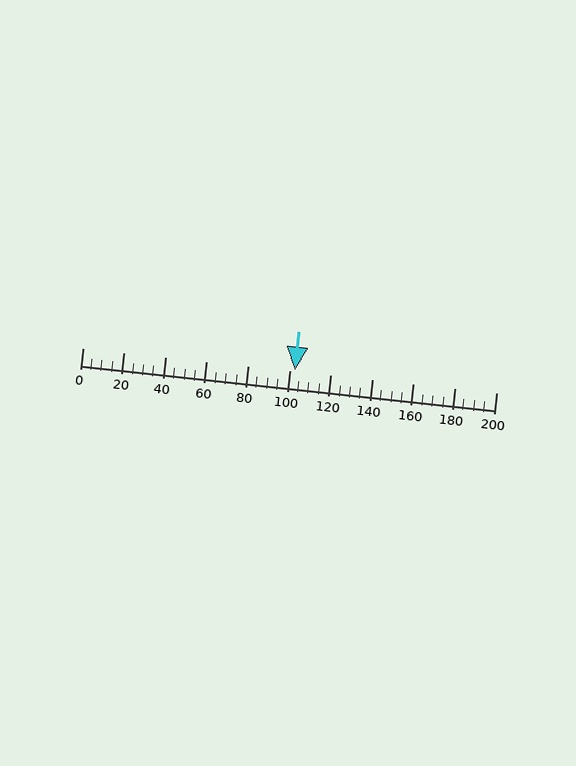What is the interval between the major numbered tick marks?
The major tick marks are spaced 20 units apart.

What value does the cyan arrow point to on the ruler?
The cyan arrow points to approximately 102.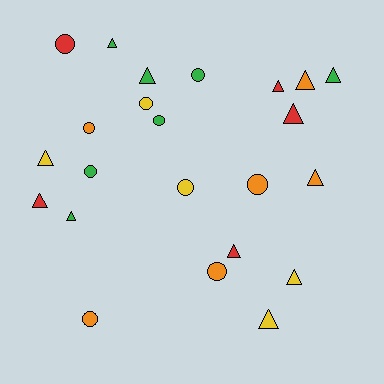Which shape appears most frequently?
Triangle, with 13 objects.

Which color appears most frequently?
Green, with 7 objects.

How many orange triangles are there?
There are 2 orange triangles.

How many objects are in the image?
There are 23 objects.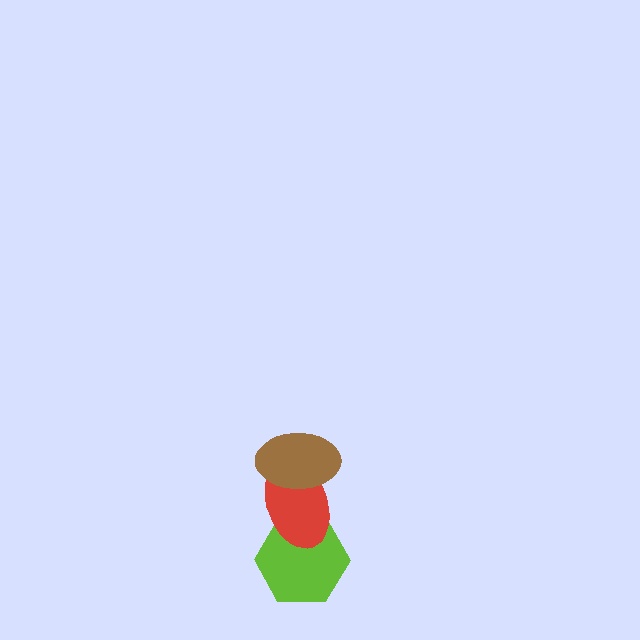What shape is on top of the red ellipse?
The brown ellipse is on top of the red ellipse.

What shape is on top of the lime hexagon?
The red ellipse is on top of the lime hexagon.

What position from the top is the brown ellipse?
The brown ellipse is 1st from the top.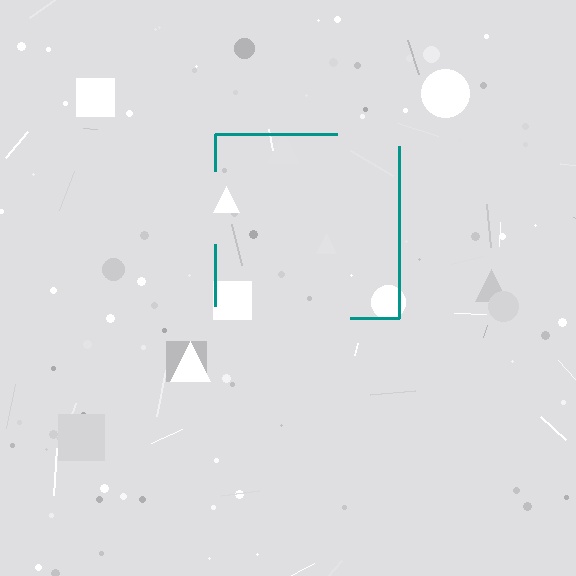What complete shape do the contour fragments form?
The contour fragments form a square.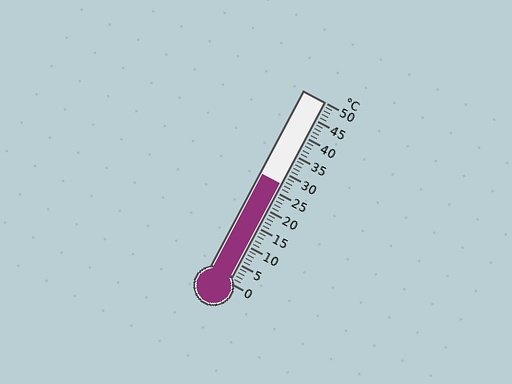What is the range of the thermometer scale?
The thermometer scale ranges from 0°C to 50°C.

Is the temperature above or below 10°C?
The temperature is above 10°C.